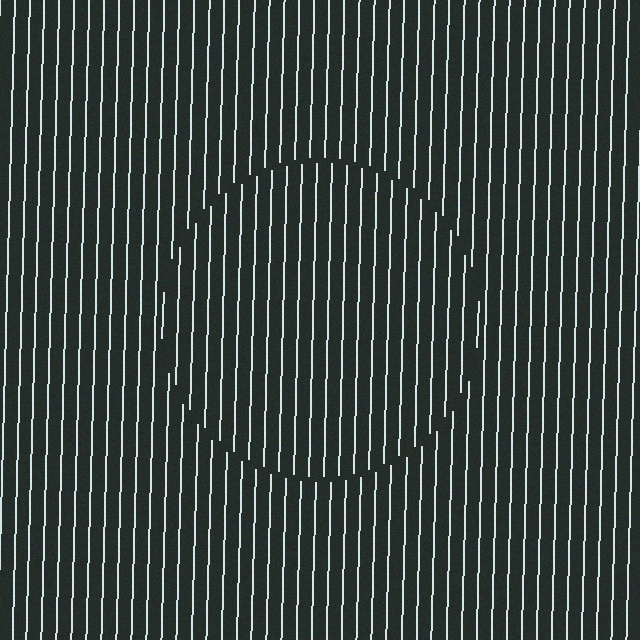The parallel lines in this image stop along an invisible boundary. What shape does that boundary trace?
An illusory circle. The interior of the shape contains the same grating, shifted by half a period — the contour is defined by the phase discontinuity where line-ends from the inner and outer gratings abut.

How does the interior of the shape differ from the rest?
The interior of the shape contains the same grating, shifted by half a period — the contour is defined by the phase discontinuity where line-ends from the inner and outer gratings abut.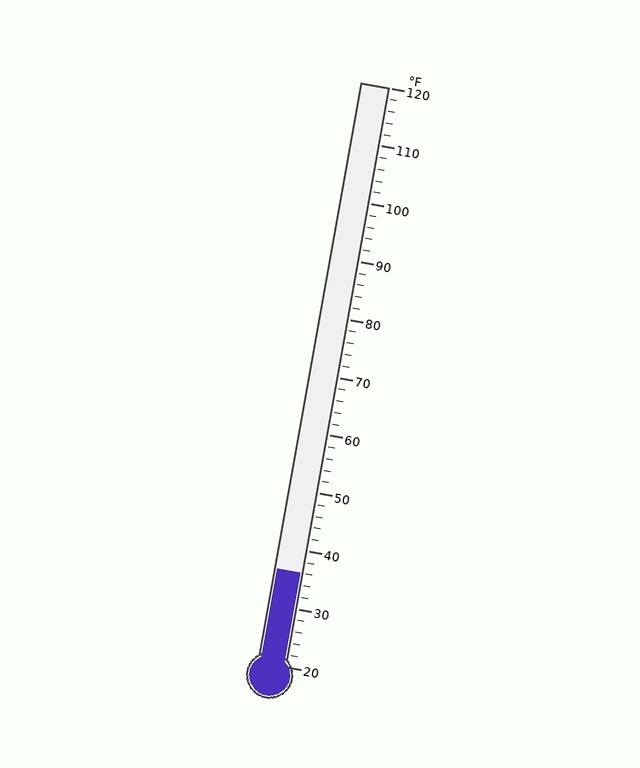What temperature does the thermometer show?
The thermometer shows approximately 36°F.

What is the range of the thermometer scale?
The thermometer scale ranges from 20°F to 120°F.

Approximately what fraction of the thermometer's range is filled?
The thermometer is filled to approximately 15% of its range.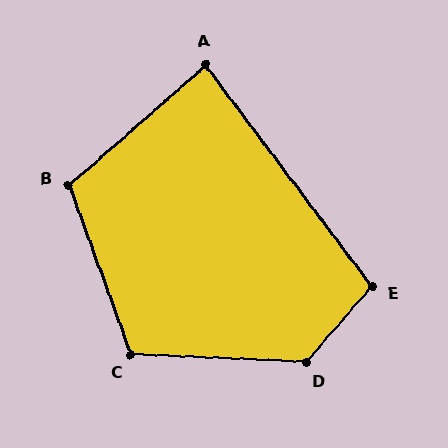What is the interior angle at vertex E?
Approximately 102 degrees (obtuse).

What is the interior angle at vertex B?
Approximately 111 degrees (obtuse).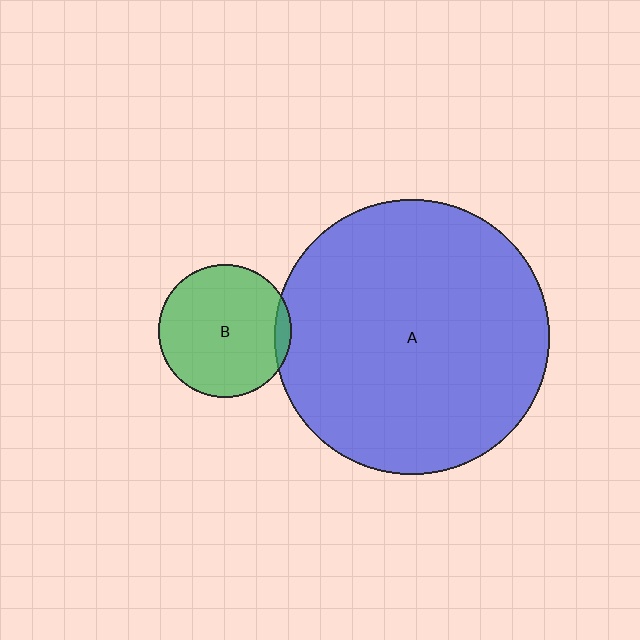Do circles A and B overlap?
Yes.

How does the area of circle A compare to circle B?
Approximately 4.3 times.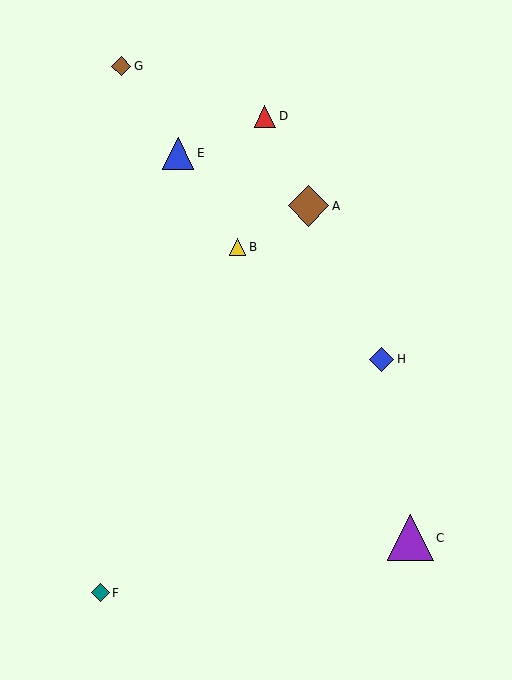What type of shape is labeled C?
Shape C is a purple triangle.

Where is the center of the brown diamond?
The center of the brown diamond is at (121, 66).